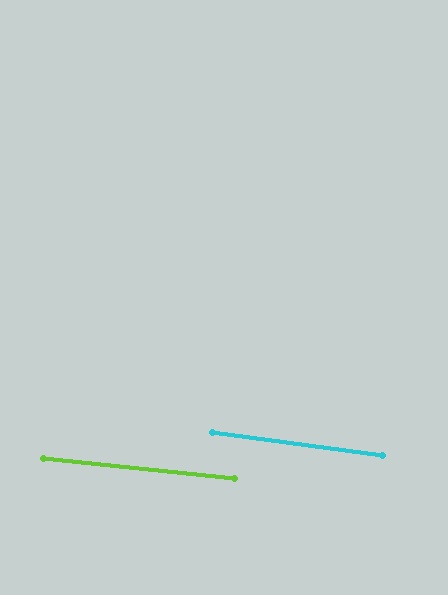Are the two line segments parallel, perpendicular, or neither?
Parallel — their directions differ by only 1.8°.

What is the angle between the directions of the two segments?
Approximately 2 degrees.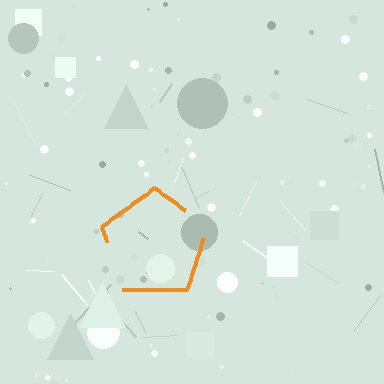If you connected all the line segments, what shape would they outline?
They would outline a pentagon.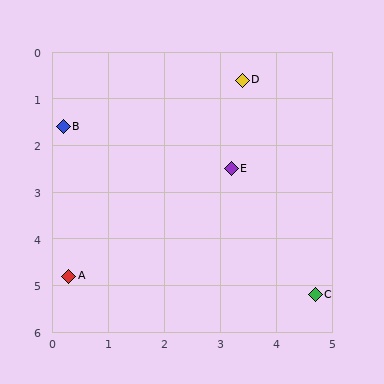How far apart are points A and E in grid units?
Points A and E are about 3.7 grid units apart.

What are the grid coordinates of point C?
Point C is at approximately (4.7, 5.2).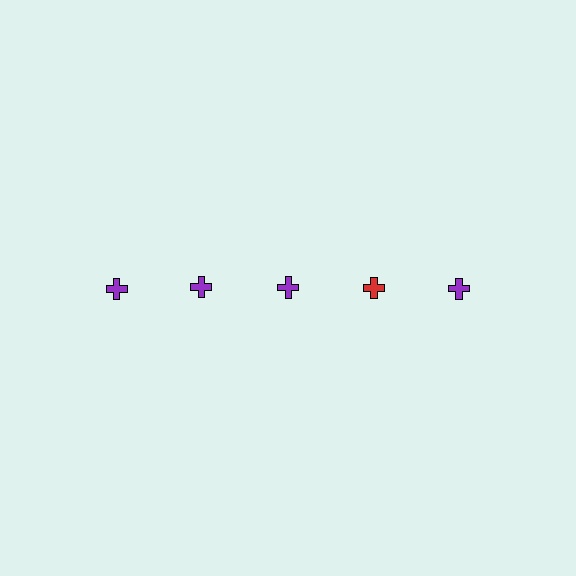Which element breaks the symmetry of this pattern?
The red cross in the top row, second from right column breaks the symmetry. All other shapes are purple crosses.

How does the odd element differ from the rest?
It has a different color: red instead of purple.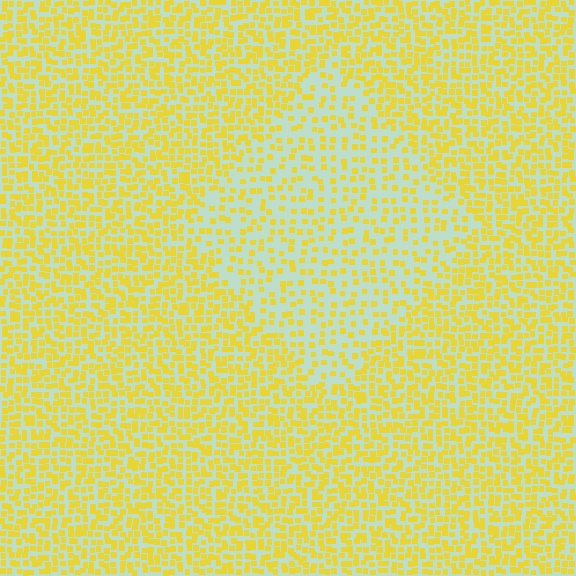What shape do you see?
I see a diamond.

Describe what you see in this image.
The image contains small yellow elements arranged at two different densities. A diamond-shaped region is visible where the elements are less densely packed than the surrounding area.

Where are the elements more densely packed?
The elements are more densely packed outside the diamond boundary.